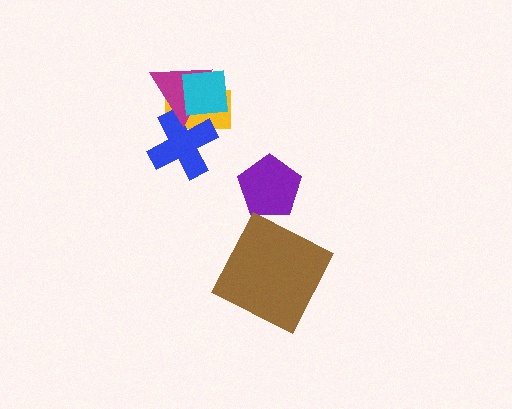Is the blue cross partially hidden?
Yes, it is partially covered by another shape.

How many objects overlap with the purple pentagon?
0 objects overlap with the purple pentagon.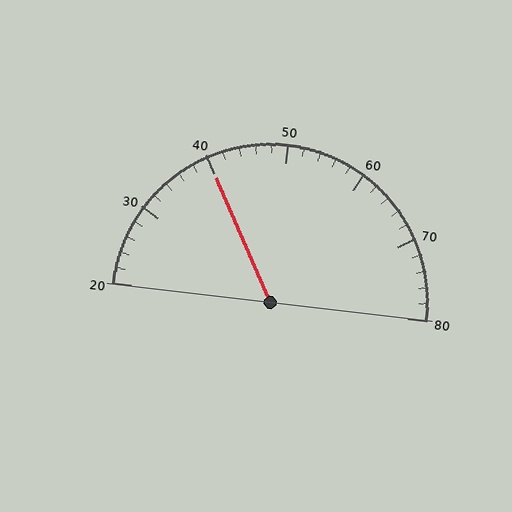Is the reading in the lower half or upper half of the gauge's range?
The reading is in the lower half of the range (20 to 80).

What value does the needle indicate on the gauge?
The needle indicates approximately 40.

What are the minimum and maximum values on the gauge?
The gauge ranges from 20 to 80.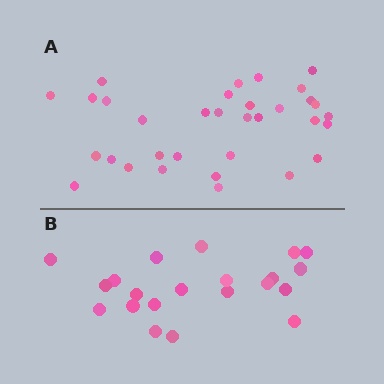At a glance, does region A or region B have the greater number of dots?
Region A (the top region) has more dots.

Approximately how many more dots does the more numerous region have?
Region A has roughly 12 or so more dots than region B.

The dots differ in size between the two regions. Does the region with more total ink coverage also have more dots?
No. Region B has more total ink coverage because its dots are larger, but region A actually contains more individual dots. Total area can be misleading — the number of items is what matters here.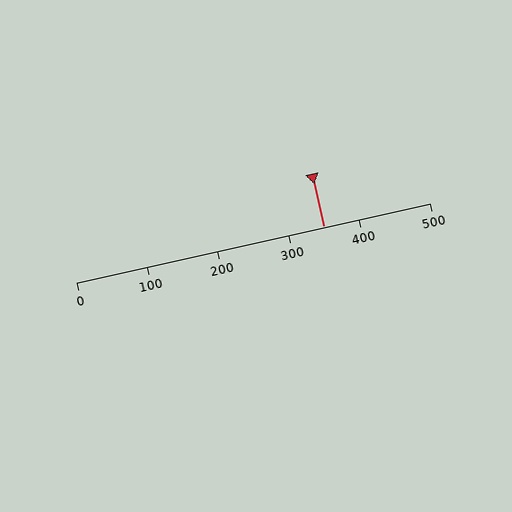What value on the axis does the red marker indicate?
The marker indicates approximately 350.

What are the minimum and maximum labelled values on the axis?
The axis runs from 0 to 500.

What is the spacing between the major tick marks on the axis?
The major ticks are spaced 100 apart.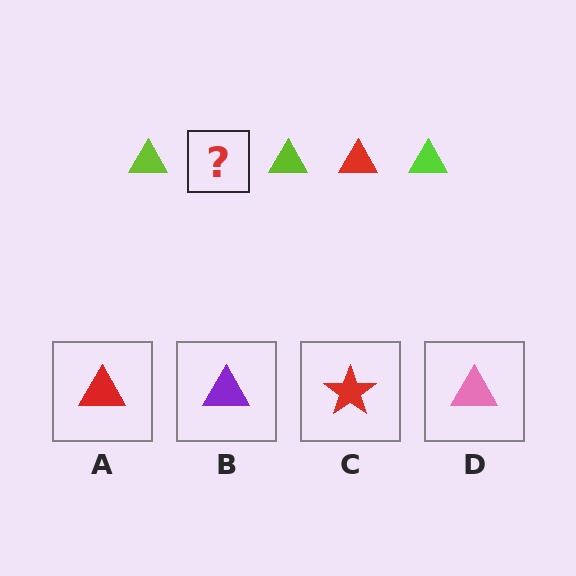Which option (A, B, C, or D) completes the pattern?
A.